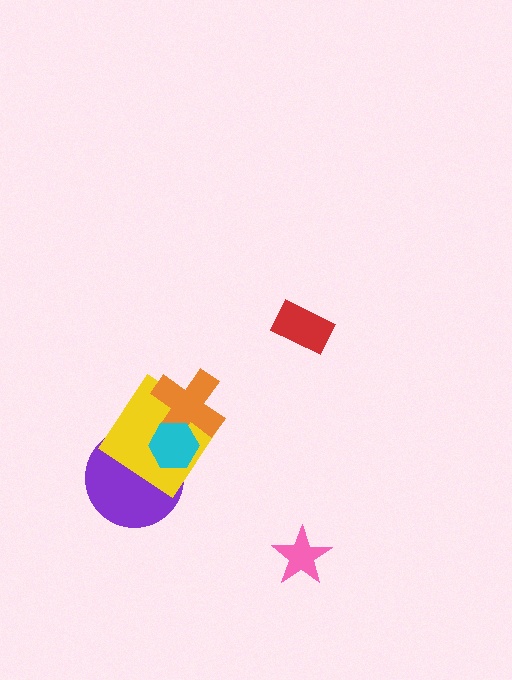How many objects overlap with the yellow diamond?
3 objects overlap with the yellow diamond.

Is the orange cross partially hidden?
Yes, it is partially covered by another shape.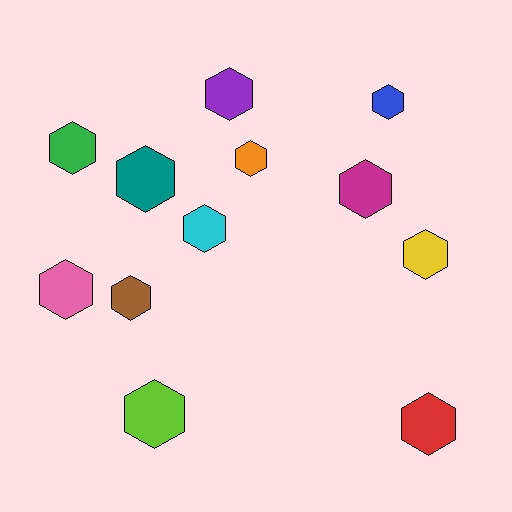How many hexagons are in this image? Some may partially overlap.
There are 12 hexagons.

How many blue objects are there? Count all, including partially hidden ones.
There is 1 blue object.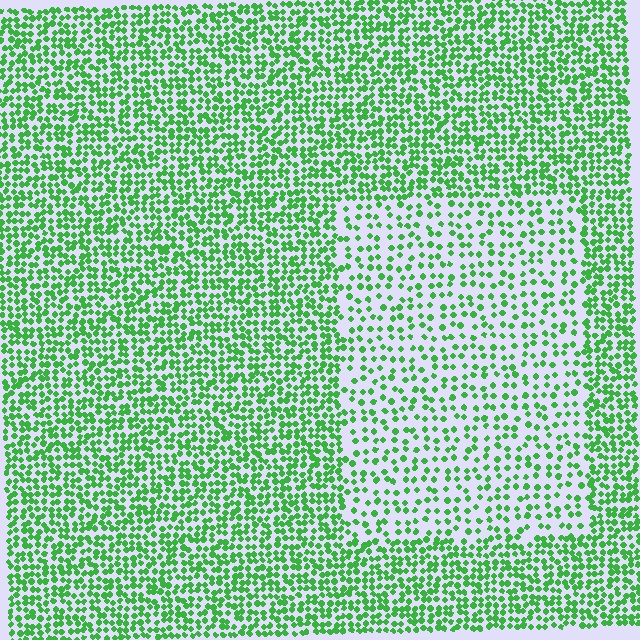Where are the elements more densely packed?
The elements are more densely packed outside the rectangle boundary.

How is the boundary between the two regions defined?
The boundary is defined by a change in element density (approximately 2.0x ratio). All elements are the same color, size, and shape.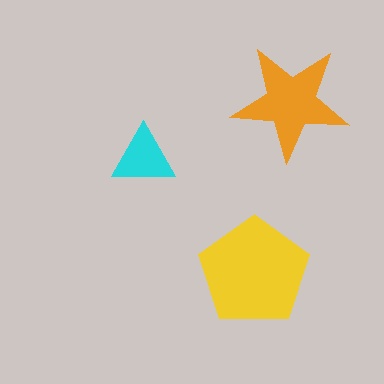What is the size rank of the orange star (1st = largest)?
2nd.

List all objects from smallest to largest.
The cyan triangle, the orange star, the yellow pentagon.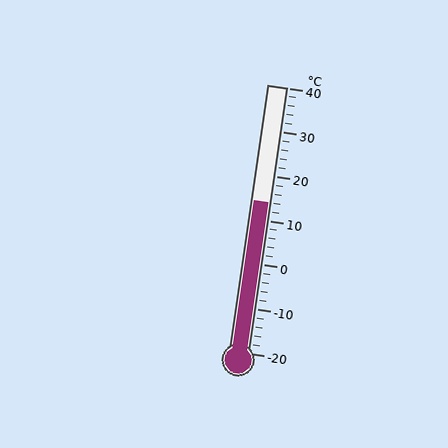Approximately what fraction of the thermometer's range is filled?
The thermometer is filled to approximately 55% of its range.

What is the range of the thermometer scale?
The thermometer scale ranges from -20°C to 40°C.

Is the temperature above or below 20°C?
The temperature is below 20°C.